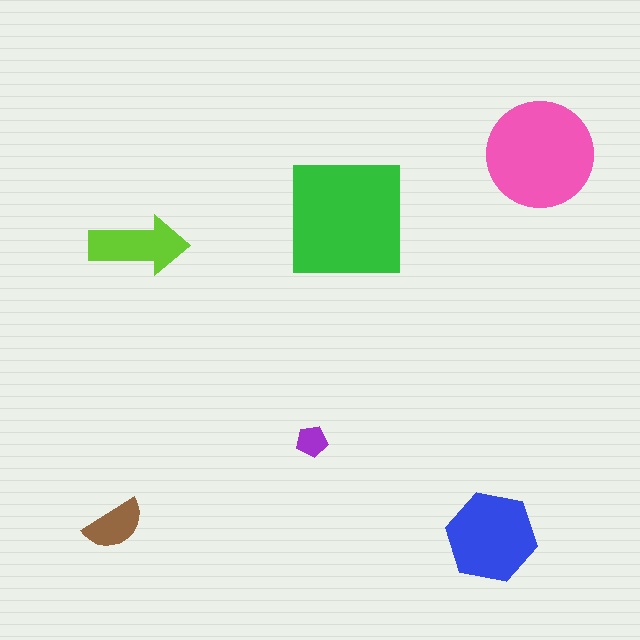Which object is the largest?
The green square.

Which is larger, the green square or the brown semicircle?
The green square.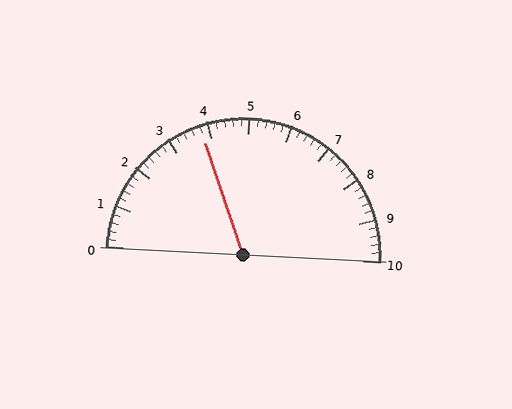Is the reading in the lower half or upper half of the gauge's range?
The reading is in the lower half of the range (0 to 10).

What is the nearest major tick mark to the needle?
The nearest major tick mark is 4.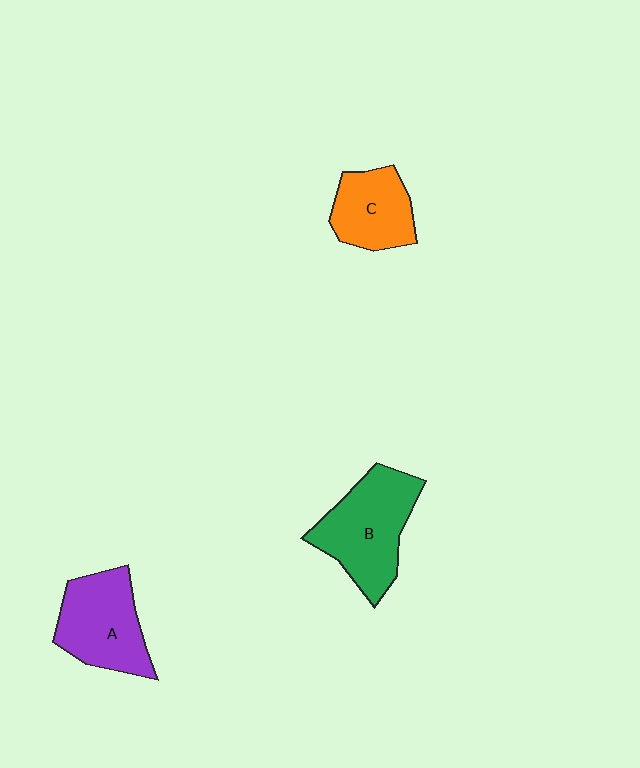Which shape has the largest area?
Shape B (green).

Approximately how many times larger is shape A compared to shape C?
Approximately 1.3 times.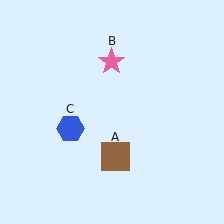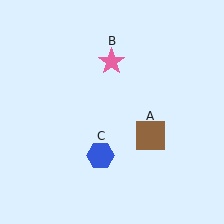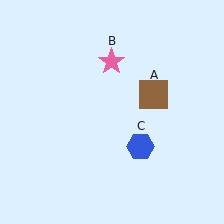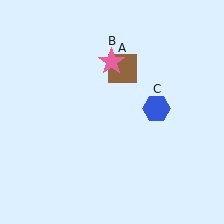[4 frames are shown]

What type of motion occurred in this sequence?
The brown square (object A), blue hexagon (object C) rotated counterclockwise around the center of the scene.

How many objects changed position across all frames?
2 objects changed position: brown square (object A), blue hexagon (object C).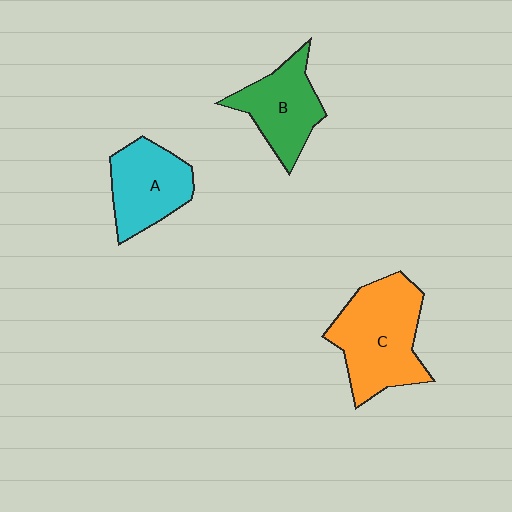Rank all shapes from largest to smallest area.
From largest to smallest: C (orange), A (cyan), B (green).